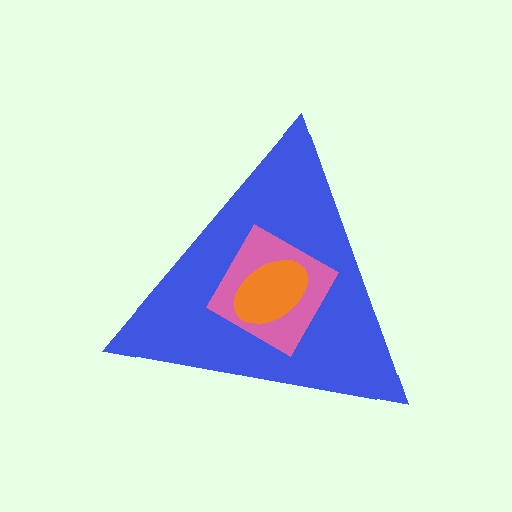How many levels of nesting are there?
3.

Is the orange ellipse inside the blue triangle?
Yes.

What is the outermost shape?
The blue triangle.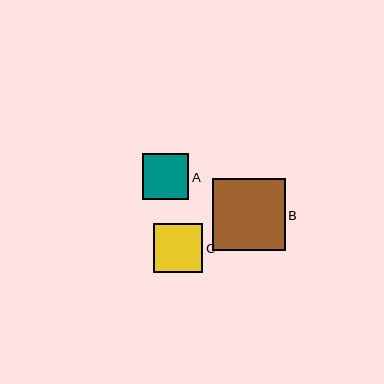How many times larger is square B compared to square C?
Square B is approximately 1.5 times the size of square C.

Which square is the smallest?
Square A is the smallest with a size of approximately 46 pixels.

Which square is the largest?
Square B is the largest with a size of approximately 73 pixels.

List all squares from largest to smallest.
From largest to smallest: B, C, A.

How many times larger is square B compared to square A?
Square B is approximately 1.6 times the size of square A.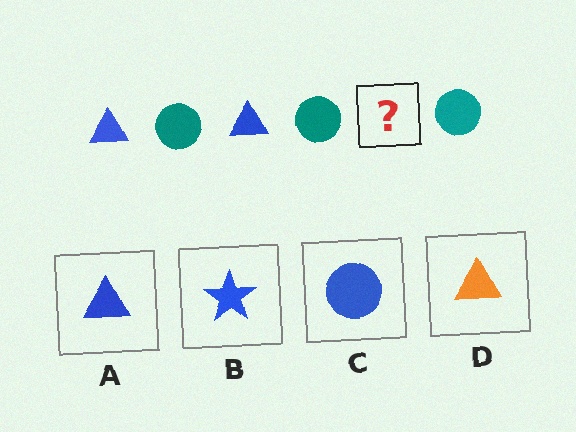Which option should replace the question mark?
Option A.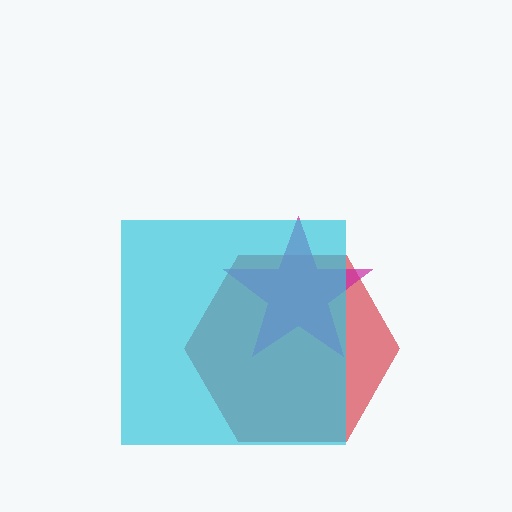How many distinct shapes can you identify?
There are 3 distinct shapes: a red hexagon, a magenta star, a cyan square.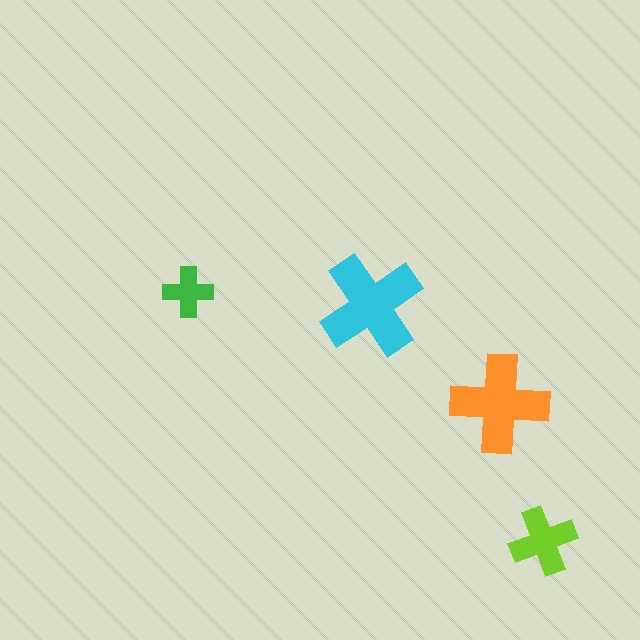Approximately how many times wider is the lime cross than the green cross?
About 1.5 times wider.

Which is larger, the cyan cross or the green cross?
The cyan one.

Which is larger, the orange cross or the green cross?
The orange one.